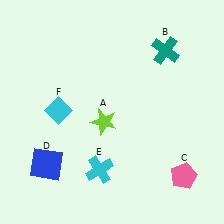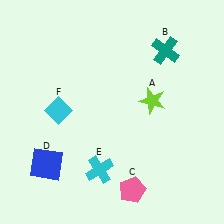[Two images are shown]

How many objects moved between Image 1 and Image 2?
2 objects moved between the two images.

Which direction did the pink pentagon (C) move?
The pink pentagon (C) moved left.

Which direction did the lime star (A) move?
The lime star (A) moved right.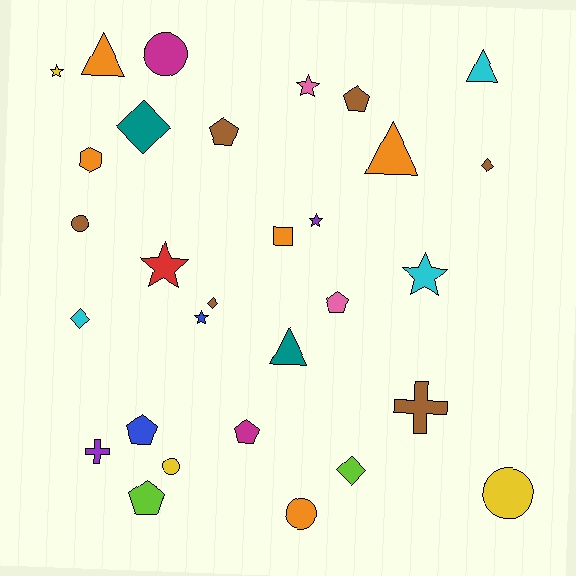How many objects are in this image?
There are 30 objects.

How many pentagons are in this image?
There are 6 pentagons.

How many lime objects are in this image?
There are 2 lime objects.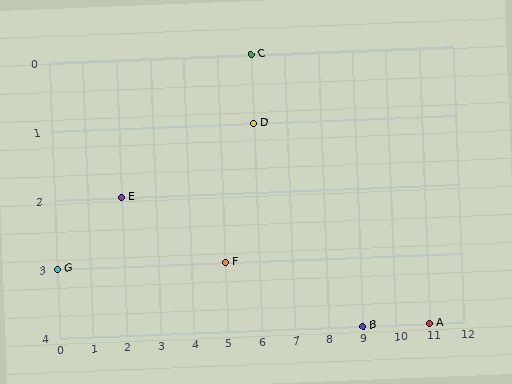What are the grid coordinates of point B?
Point B is at grid coordinates (9, 4).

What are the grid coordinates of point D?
Point D is at grid coordinates (6, 1).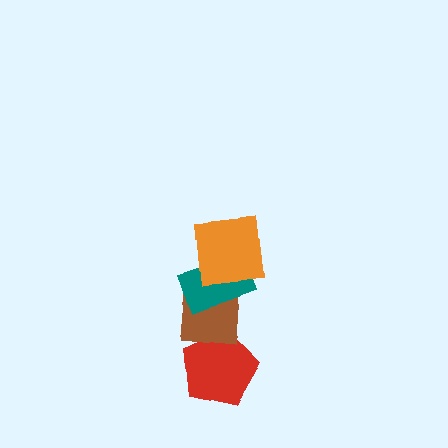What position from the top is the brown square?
The brown square is 3rd from the top.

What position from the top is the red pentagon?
The red pentagon is 4th from the top.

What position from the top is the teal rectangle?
The teal rectangle is 2nd from the top.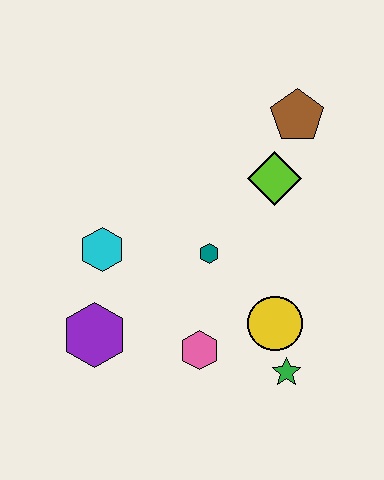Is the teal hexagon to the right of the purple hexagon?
Yes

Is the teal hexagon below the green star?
No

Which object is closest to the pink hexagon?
The yellow circle is closest to the pink hexagon.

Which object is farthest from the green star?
The brown pentagon is farthest from the green star.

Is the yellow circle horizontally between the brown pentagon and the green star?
No